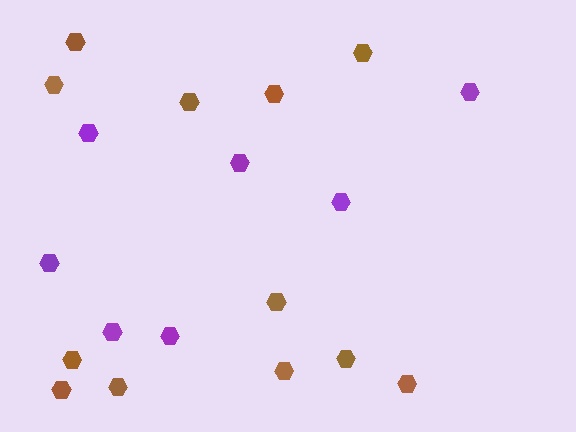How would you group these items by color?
There are 2 groups: one group of purple hexagons (7) and one group of brown hexagons (12).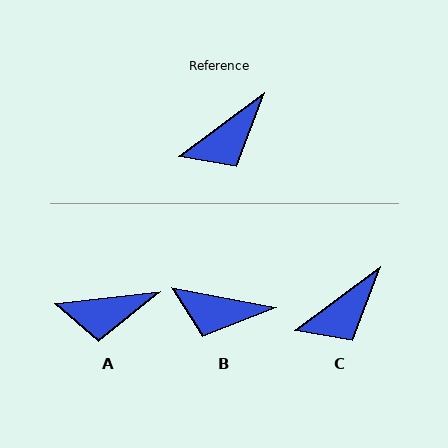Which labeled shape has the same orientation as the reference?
C.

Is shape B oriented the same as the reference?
No, it is off by about 47 degrees.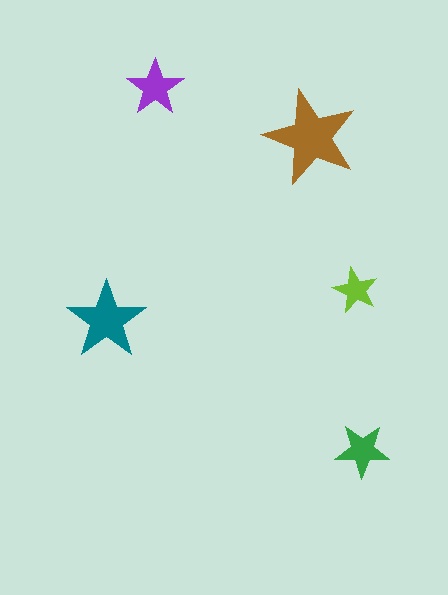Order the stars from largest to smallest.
the brown one, the teal one, the purple one, the green one, the lime one.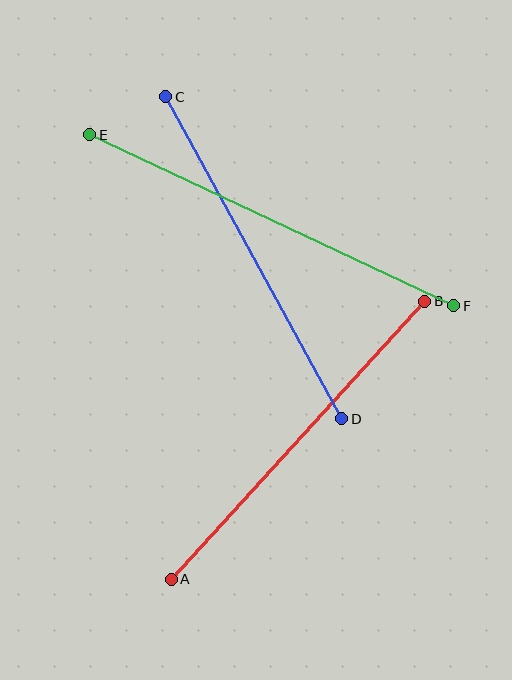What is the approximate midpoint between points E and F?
The midpoint is at approximately (272, 220) pixels.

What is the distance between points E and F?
The distance is approximately 402 pixels.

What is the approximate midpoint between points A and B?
The midpoint is at approximately (298, 440) pixels.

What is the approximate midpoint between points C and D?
The midpoint is at approximately (254, 258) pixels.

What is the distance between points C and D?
The distance is approximately 367 pixels.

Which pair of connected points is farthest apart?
Points E and F are farthest apart.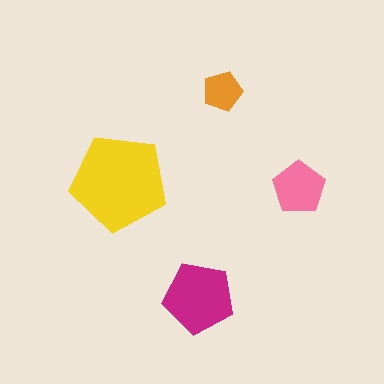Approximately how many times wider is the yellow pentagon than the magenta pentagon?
About 1.5 times wider.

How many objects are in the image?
There are 4 objects in the image.